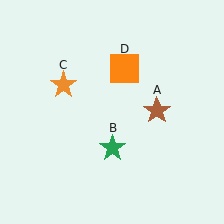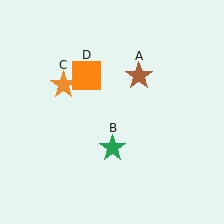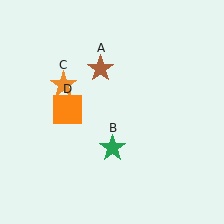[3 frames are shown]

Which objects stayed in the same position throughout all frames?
Green star (object B) and orange star (object C) remained stationary.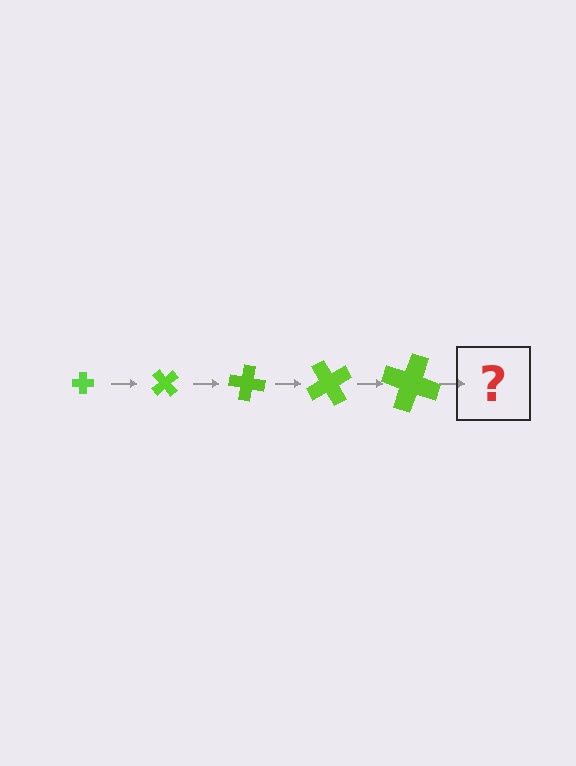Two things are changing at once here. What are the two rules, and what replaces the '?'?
The two rules are that the cross grows larger each step and it rotates 50 degrees each step. The '?' should be a cross, larger than the previous one and rotated 250 degrees from the start.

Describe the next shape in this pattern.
It should be a cross, larger than the previous one and rotated 250 degrees from the start.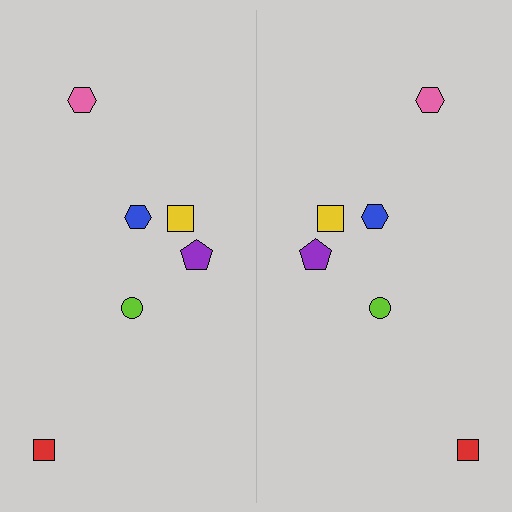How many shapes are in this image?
There are 12 shapes in this image.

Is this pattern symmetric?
Yes, this pattern has bilateral (reflection) symmetry.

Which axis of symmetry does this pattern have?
The pattern has a vertical axis of symmetry running through the center of the image.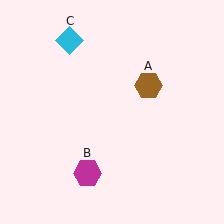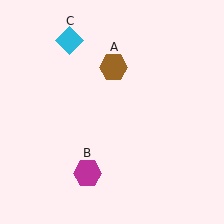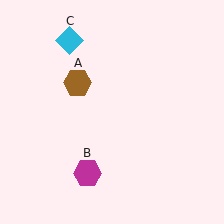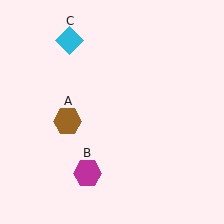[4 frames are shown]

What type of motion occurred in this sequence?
The brown hexagon (object A) rotated counterclockwise around the center of the scene.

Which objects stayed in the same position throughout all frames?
Magenta hexagon (object B) and cyan diamond (object C) remained stationary.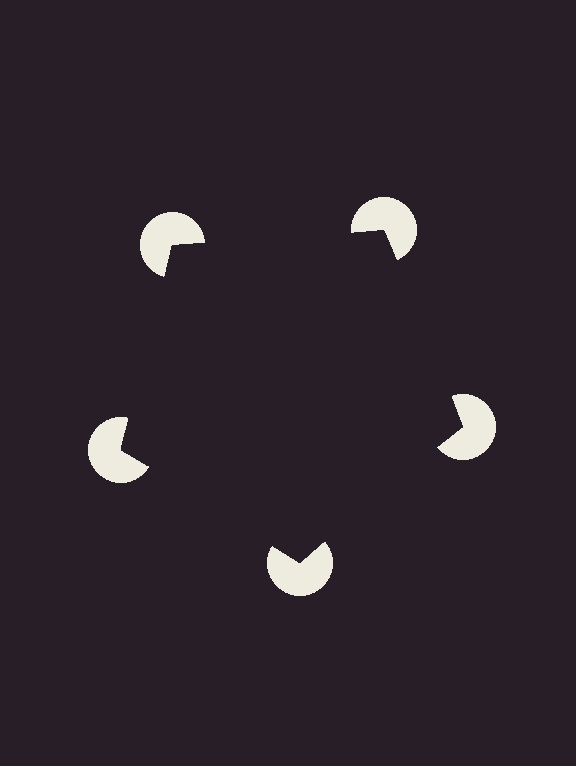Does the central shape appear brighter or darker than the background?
It typically appears slightly darker than the background, even though no actual brightness change is drawn.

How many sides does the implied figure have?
5 sides.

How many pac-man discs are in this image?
There are 5 — one at each vertex of the illusory pentagon.